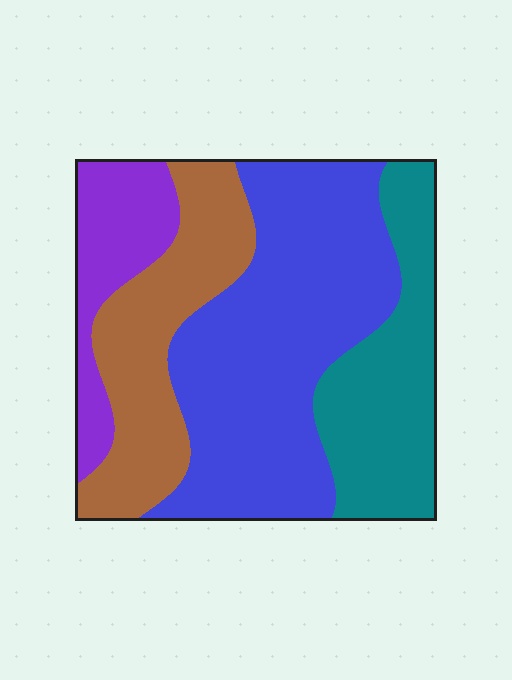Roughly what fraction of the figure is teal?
Teal takes up about one fifth (1/5) of the figure.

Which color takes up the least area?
Purple, at roughly 15%.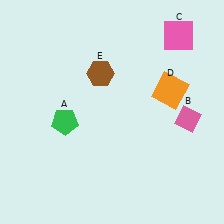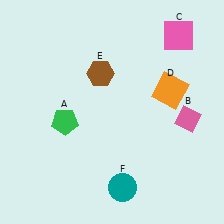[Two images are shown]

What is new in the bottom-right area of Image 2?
A teal circle (F) was added in the bottom-right area of Image 2.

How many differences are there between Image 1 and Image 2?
There is 1 difference between the two images.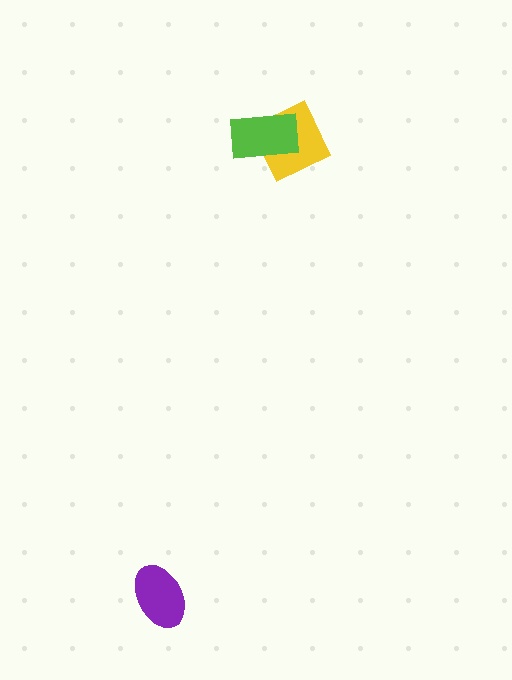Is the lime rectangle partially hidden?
No, no other shape covers it.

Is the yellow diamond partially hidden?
Yes, it is partially covered by another shape.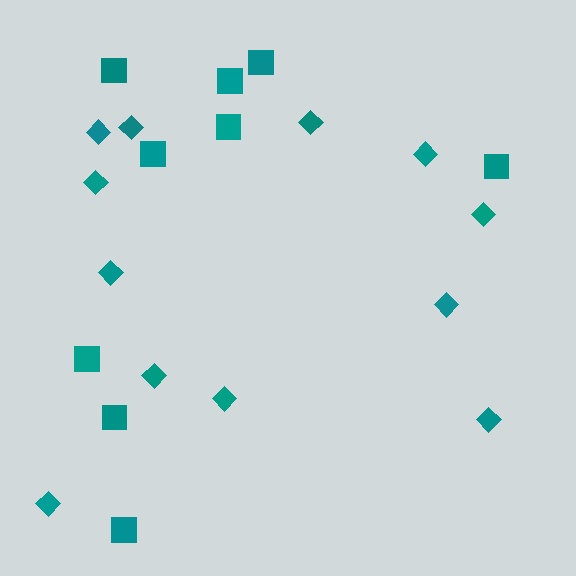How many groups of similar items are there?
There are 2 groups: one group of diamonds (12) and one group of squares (9).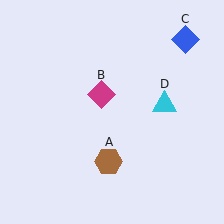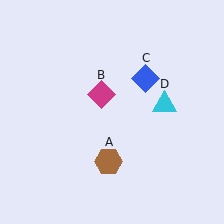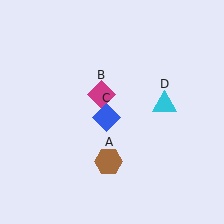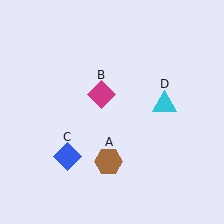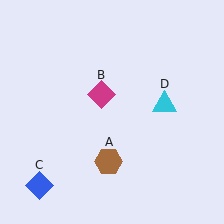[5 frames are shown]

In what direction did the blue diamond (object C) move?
The blue diamond (object C) moved down and to the left.